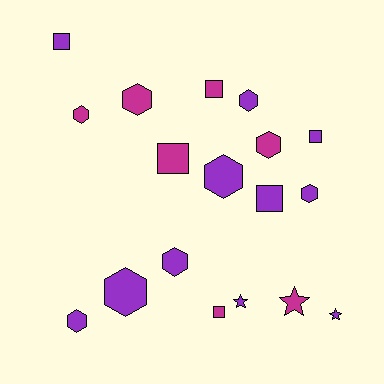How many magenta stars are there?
There is 1 magenta star.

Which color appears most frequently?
Purple, with 11 objects.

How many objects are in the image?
There are 18 objects.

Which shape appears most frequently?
Hexagon, with 9 objects.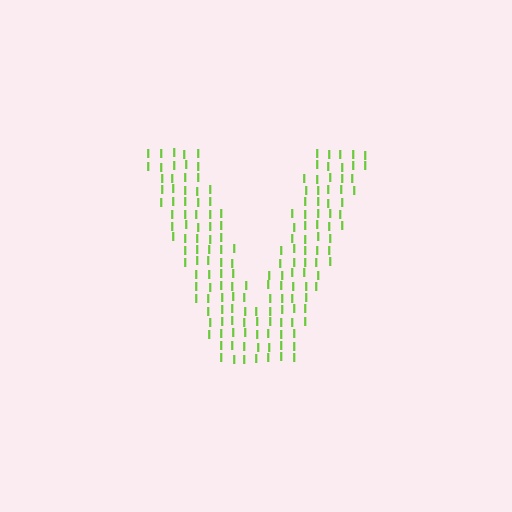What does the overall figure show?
The overall figure shows the letter V.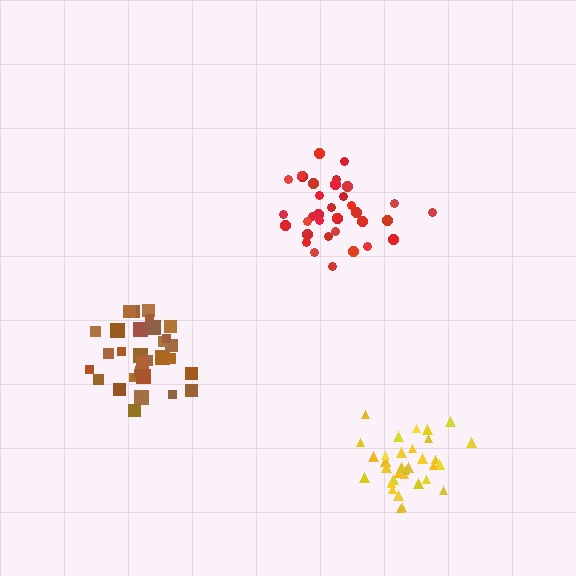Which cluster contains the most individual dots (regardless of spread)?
Red (35).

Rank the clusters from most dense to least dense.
brown, yellow, red.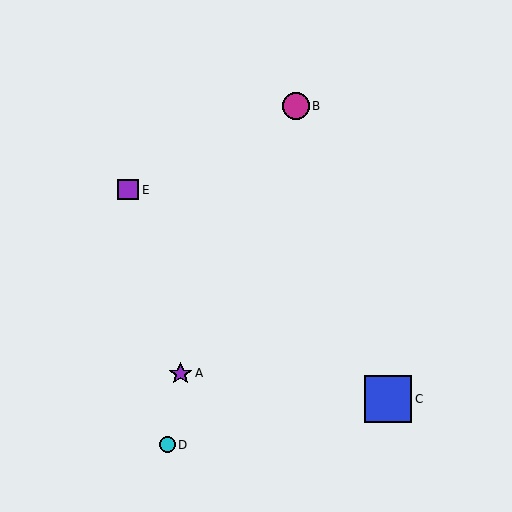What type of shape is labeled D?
Shape D is a cyan circle.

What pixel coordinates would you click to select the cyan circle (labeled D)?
Click at (167, 445) to select the cyan circle D.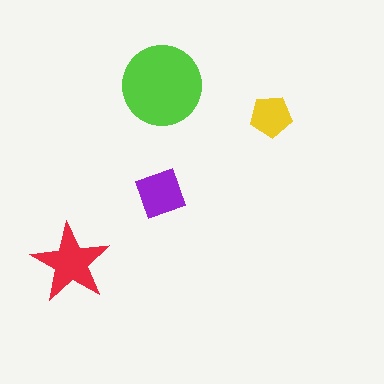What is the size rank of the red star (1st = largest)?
2nd.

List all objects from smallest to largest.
The yellow pentagon, the purple square, the red star, the lime circle.